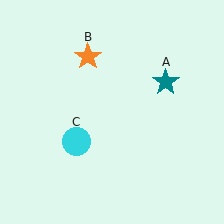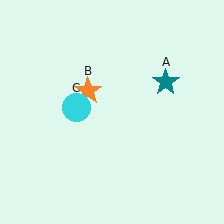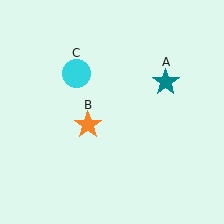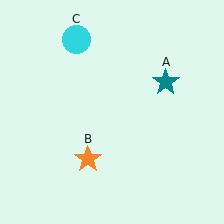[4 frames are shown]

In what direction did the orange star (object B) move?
The orange star (object B) moved down.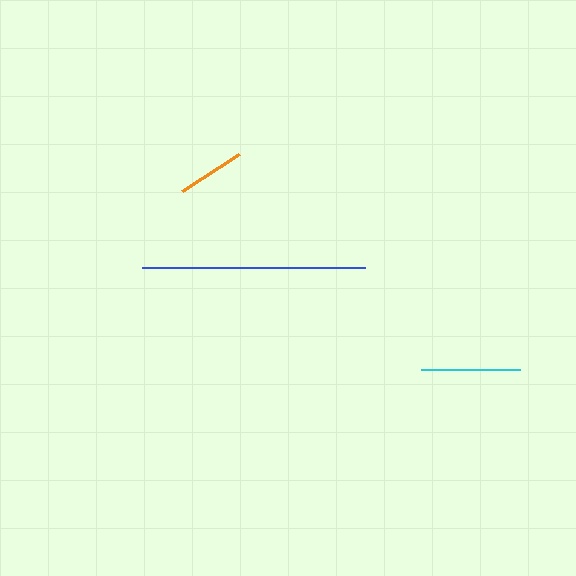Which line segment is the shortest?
The orange line is the shortest at approximately 69 pixels.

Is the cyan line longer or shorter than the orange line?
The cyan line is longer than the orange line.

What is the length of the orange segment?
The orange segment is approximately 69 pixels long.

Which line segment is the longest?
The blue line is the longest at approximately 223 pixels.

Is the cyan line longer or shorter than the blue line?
The blue line is longer than the cyan line.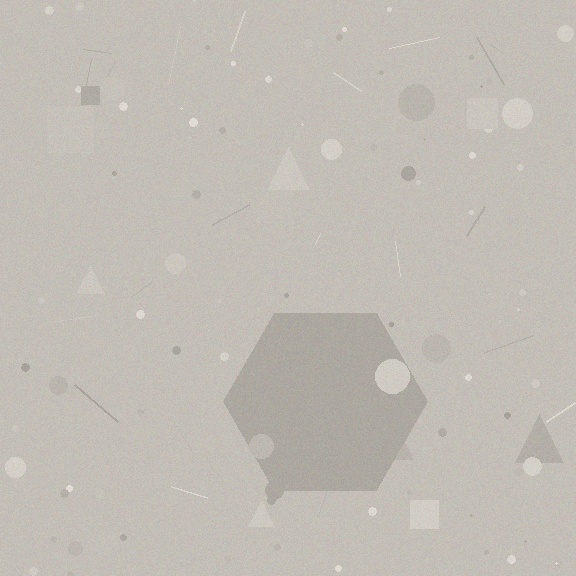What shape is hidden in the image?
A hexagon is hidden in the image.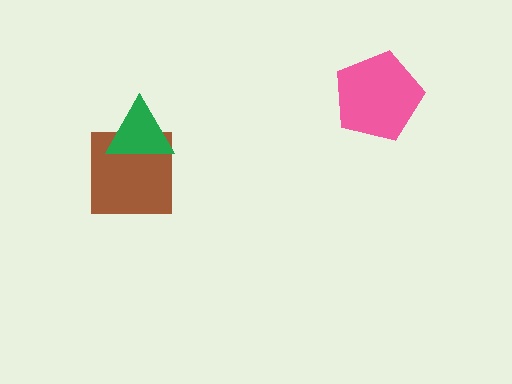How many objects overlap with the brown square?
1 object overlaps with the brown square.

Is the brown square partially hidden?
Yes, it is partially covered by another shape.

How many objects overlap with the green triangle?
1 object overlaps with the green triangle.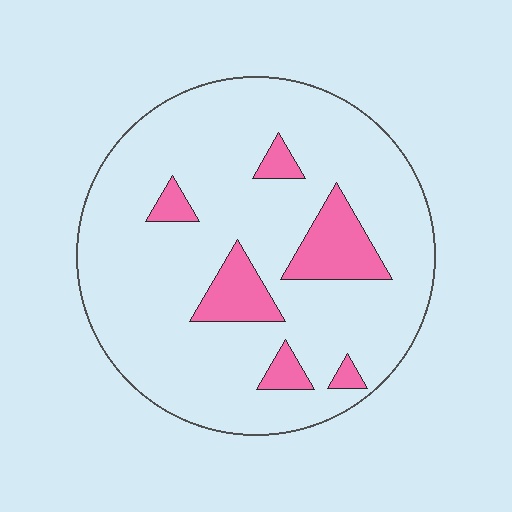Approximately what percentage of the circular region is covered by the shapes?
Approximately 15%.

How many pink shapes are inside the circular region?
6.